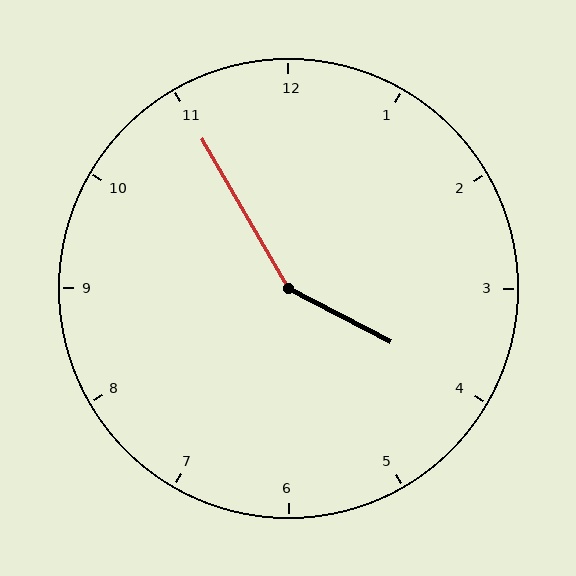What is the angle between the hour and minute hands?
Approximately 148 degrees.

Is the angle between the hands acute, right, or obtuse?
It is obtuse.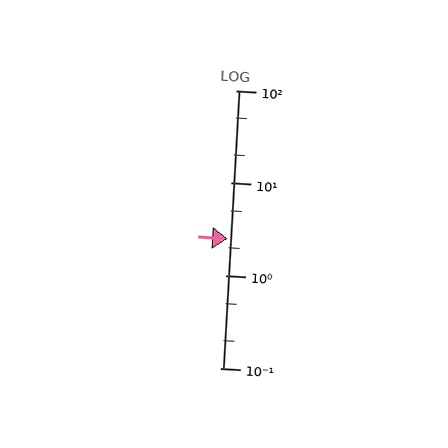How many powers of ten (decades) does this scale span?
The scale spans 3 decades, from 0.1 to 100.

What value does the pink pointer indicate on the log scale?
The pointer indicates approximately 2.5.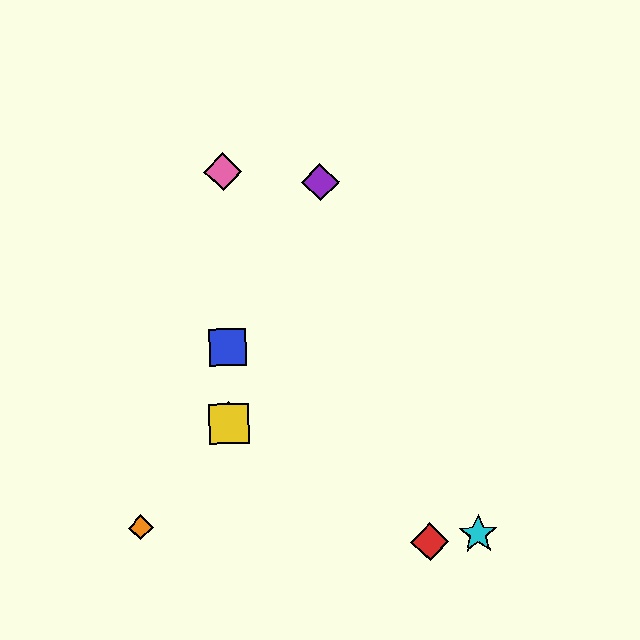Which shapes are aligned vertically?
The blue square, the green diamond, the yellow square, the pink diamond are aligned vertically.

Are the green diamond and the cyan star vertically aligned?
No, the green diamond is at x≈229 and the cyan star is at x≈478.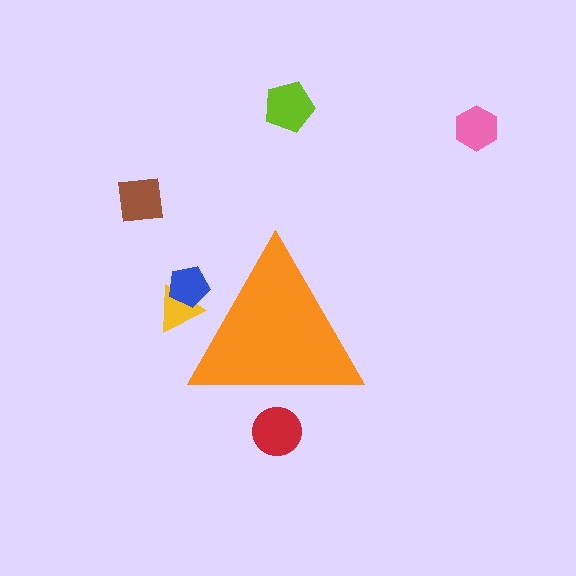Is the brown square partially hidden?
No, the brown square is fully visible.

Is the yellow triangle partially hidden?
Yes, the yellow triangle is partially hidden behind the orange triangle.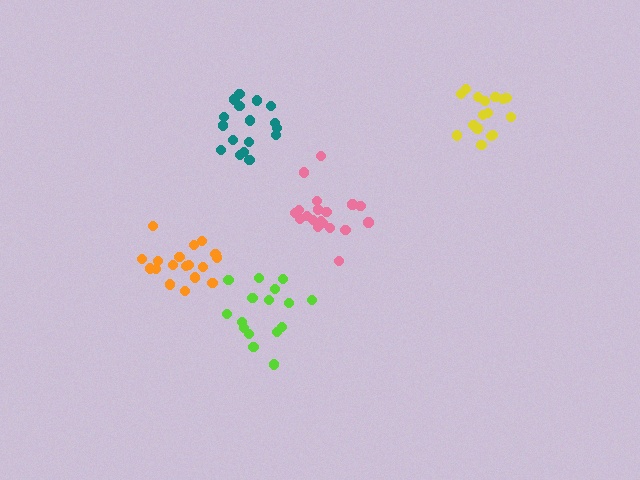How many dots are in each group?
Group 1: 19 dots, Group 2: 16 dots, Group 3: 18 dots, Group 4: 16 dots, Group 5: 17 dots (86 total).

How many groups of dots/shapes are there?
There are 5 groups.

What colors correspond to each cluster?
The clusters are colored: pink, lime, orange, yellow, teal.